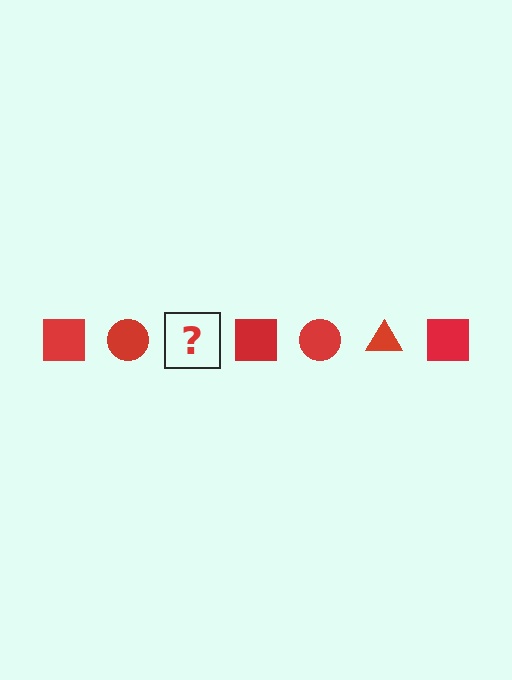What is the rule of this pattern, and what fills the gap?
The rule is that the pattern cycles through square, circle, triangle shapes in red. The gap should be filled with a red triangle.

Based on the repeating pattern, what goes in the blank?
The blank should be a red triangle.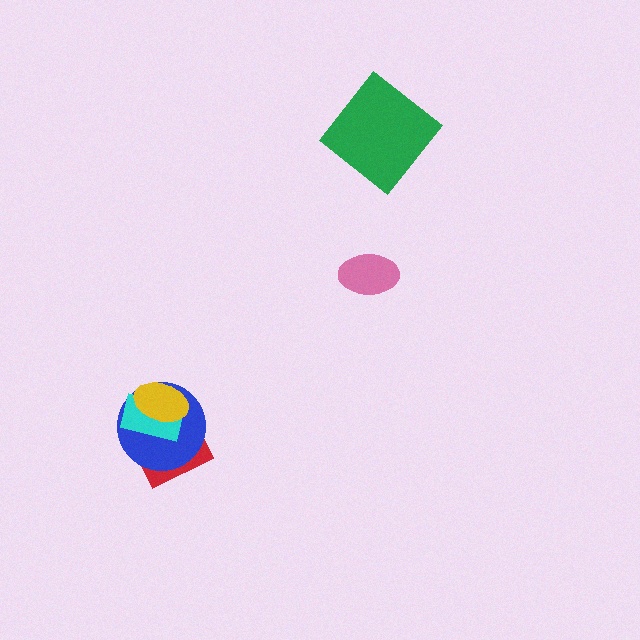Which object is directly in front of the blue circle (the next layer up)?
The cyan rectangle is directly in front of the blue circle.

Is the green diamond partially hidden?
No, no other shape covers it.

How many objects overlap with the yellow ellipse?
3 objects overlap with the yellow ellipse.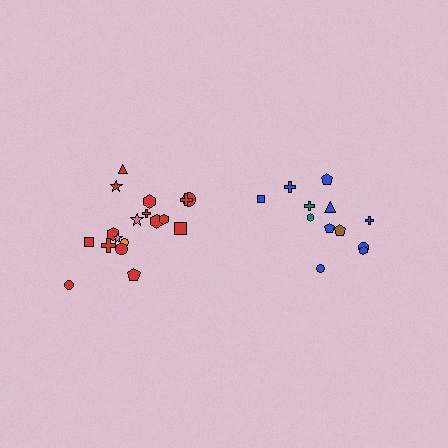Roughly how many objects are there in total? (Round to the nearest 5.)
Roughly 30 objects in total.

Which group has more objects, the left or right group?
The left group.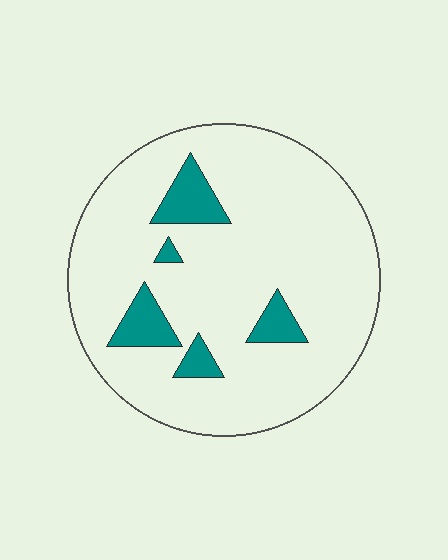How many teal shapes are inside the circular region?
5.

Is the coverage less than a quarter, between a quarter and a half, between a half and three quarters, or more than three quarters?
Less than a quarter.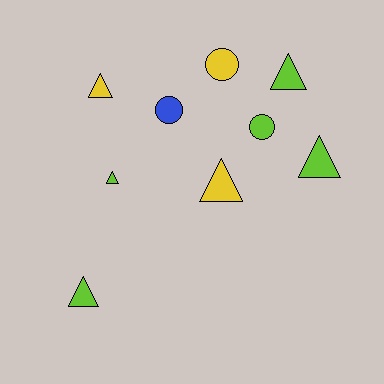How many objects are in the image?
There are 9 objects.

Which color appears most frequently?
Lime, with 5 objects.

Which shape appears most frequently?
Triangle, with 6 objects.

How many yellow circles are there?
There is 1 yellow circle.